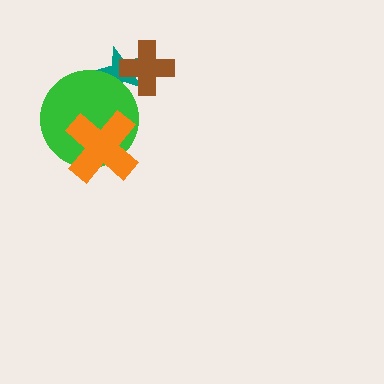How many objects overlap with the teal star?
2 objects overlap with the teal star.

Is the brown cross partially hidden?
No, no other shape covers it.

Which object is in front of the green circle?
The orange cross is in front of the green circle.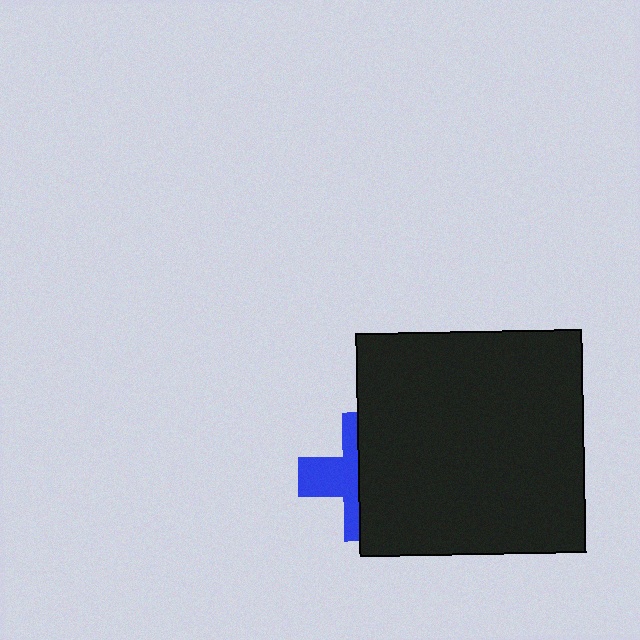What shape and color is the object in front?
The object in front is a black rectangle.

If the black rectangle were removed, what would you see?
You would see the complete blue cross.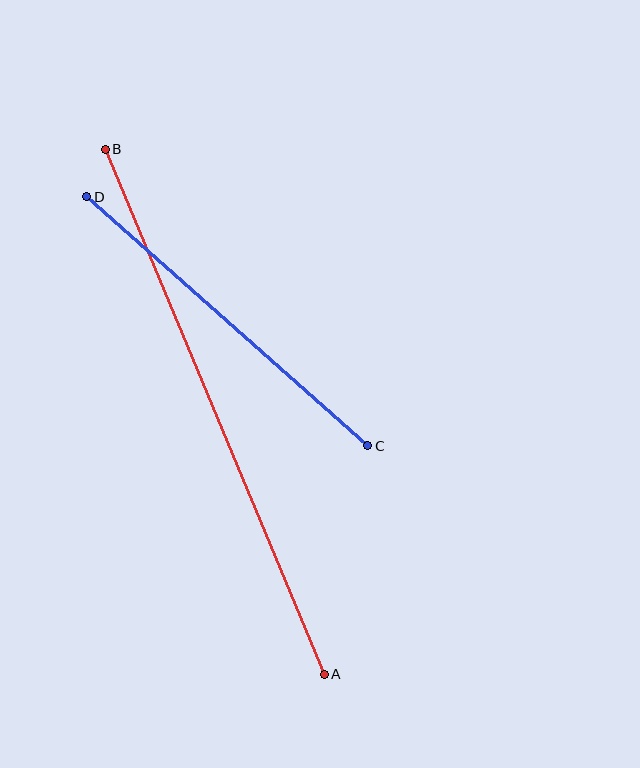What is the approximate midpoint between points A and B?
The midpoint is at approximately (215, 412) pixels.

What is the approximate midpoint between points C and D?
The midpoint is at approximately (227, 321) pixels.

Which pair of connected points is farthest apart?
Points A and B are farthest apart.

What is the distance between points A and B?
The distance is approximately 569 pixels.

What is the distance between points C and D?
The distance is approximately 376 pixels.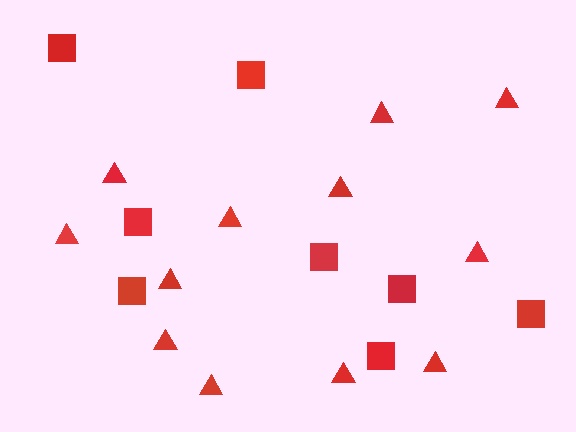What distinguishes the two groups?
There are 2 groups: one group of triangles (12) and one group of squares (8).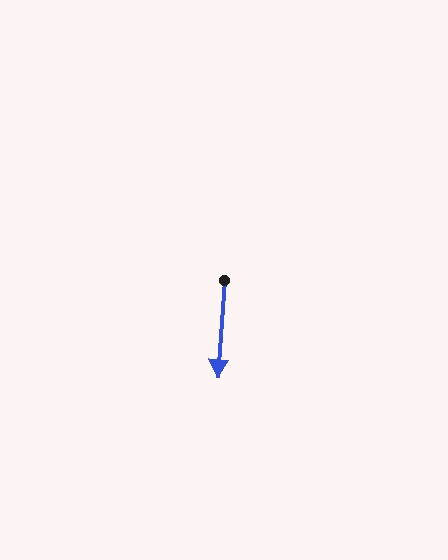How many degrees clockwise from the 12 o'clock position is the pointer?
Approximately 184 degrees.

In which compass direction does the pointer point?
South.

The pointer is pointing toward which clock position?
Roughly 6 o'clock.